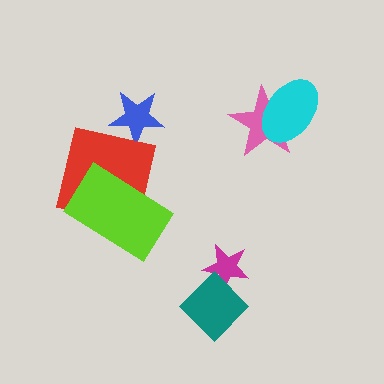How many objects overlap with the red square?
1 object overlaps with the red square.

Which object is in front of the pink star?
The cyan ellipse is in front of the pink star.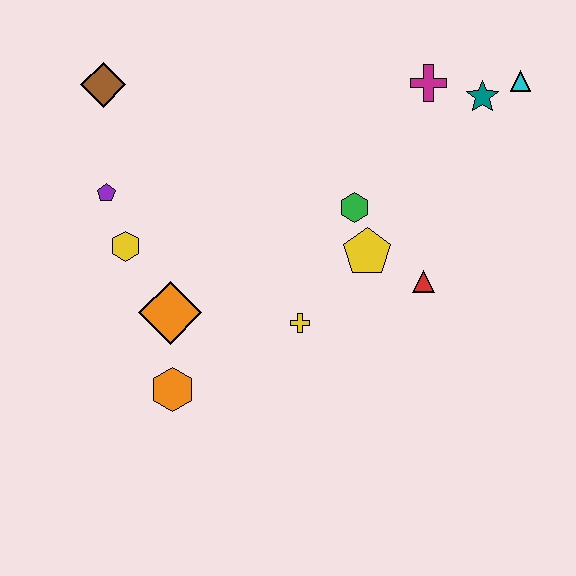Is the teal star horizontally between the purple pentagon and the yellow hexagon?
No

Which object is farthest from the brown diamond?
The cyan triangle is farthest from the brown diamond.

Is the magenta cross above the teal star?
Yes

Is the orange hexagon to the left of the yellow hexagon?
No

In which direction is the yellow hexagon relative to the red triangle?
The yellow hexagon is to the left of the red triangle.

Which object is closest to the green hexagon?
The yellow pentagon is closest to the green hexagon.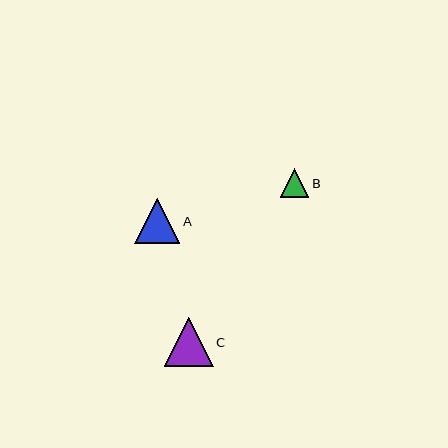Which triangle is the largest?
Triangle C is the largest with a size of approximately 49 pixels.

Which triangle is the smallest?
Triangle B is the smallest with a size of approximately 29 pixels.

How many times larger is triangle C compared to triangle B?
Triangle C is approximately 1.7 times the size of triangle B.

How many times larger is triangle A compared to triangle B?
Triangle A is approximately 1.6 times the size of triangle B.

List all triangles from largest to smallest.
From largest to smallest: C, A, B.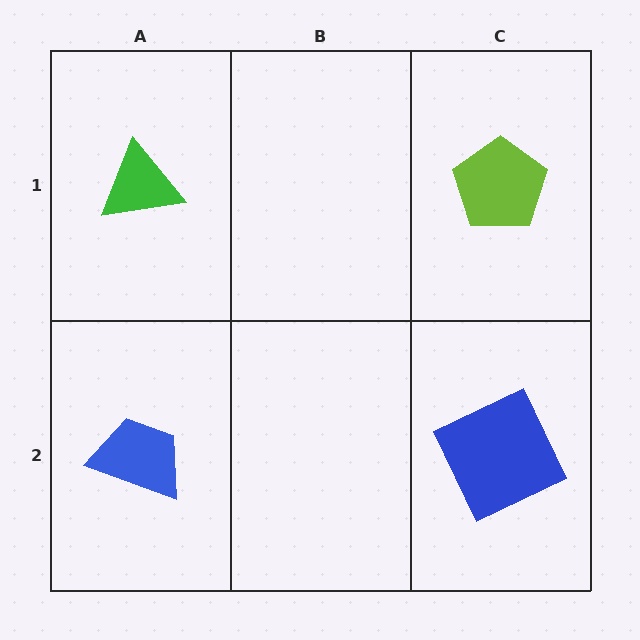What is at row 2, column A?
A blue trapezoid.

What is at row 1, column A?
A green triangle.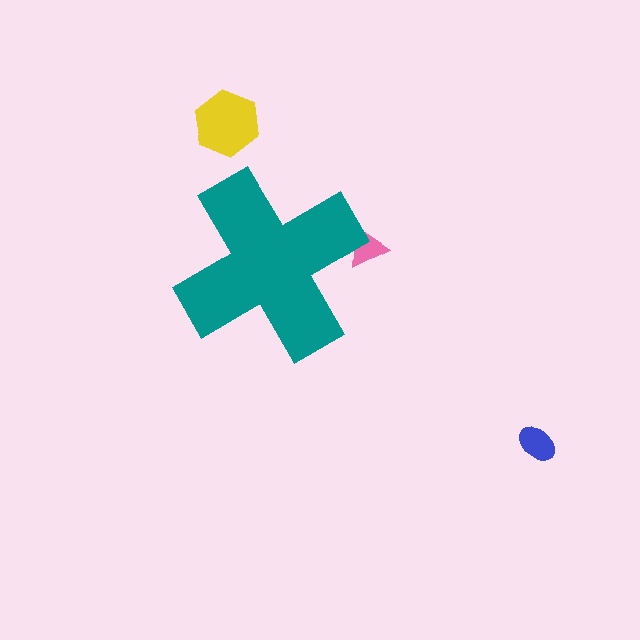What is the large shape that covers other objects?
A teal cross.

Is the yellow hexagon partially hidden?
No, the yellow hexagon is fully visible.